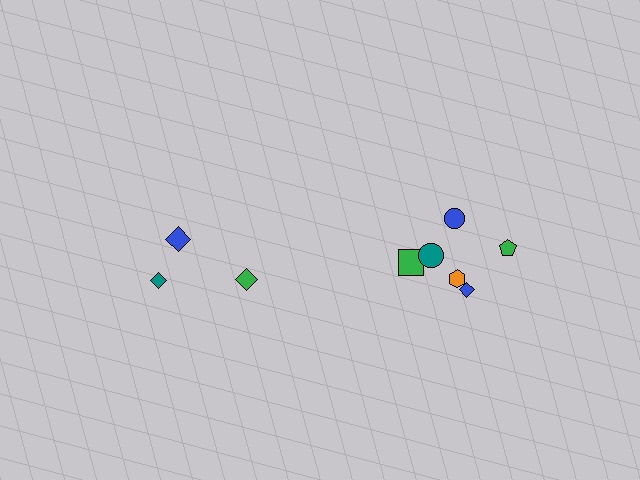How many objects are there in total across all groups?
There are 9 objects.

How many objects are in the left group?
There are 3 objects.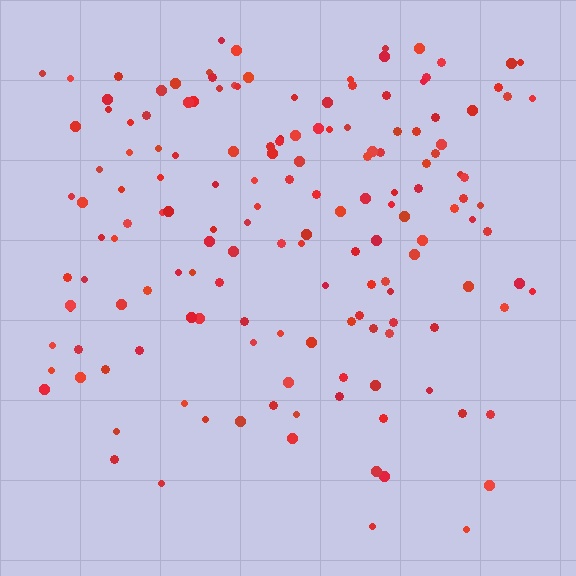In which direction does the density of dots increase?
From bottom to top, with the top side densest.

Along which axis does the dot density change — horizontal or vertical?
Vertical.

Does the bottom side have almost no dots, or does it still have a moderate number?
Still a moderate number, just noticeably fewer than the top.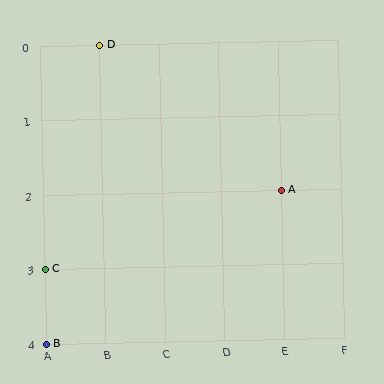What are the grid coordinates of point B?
Point B is at grid coordinates (A, 4).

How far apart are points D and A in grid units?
Points D and A are 3 columns and 2 rows apart (about 3.6 grid units diagonally).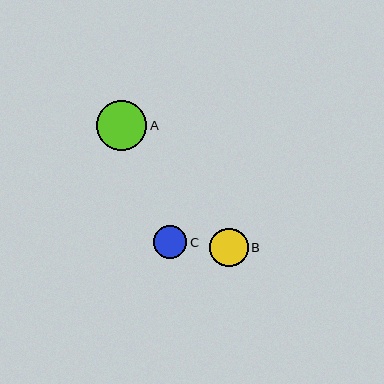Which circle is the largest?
Circle A is the largest with a size of approximately 50 pixels.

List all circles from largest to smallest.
From largest to smallest: A, B, C.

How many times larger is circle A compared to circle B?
Circle A is approximately 1.3 times the size of circle B.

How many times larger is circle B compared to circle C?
Circle B is approximately 1.2 times the size of circle C.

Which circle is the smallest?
Circle C is the smallest with a size of approximately 33 pixels.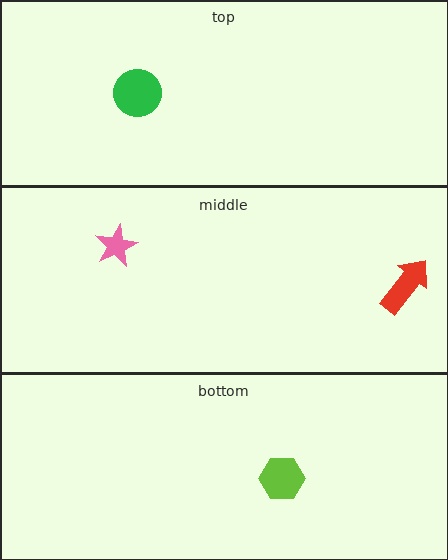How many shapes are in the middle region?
2.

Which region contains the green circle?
The top region.